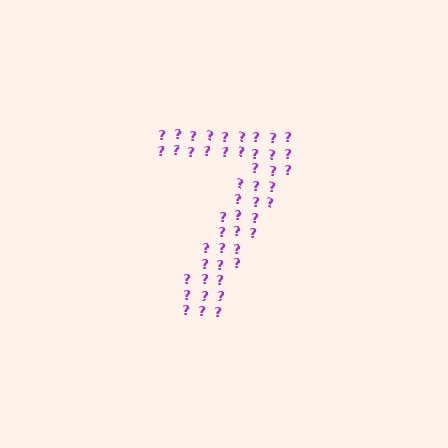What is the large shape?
The large shape is the digit 7.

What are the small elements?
The small elements are question marks.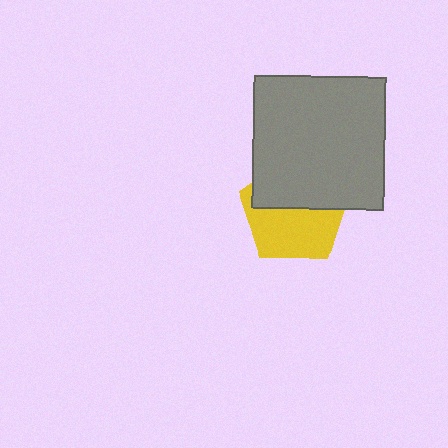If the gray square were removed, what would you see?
You would see the complete yellow pentagon.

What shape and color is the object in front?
The object in front is a gray square.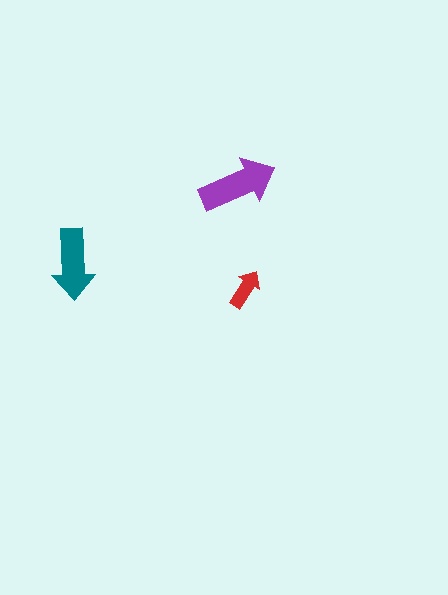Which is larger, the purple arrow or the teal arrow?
The purple one.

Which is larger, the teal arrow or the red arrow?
The teal one.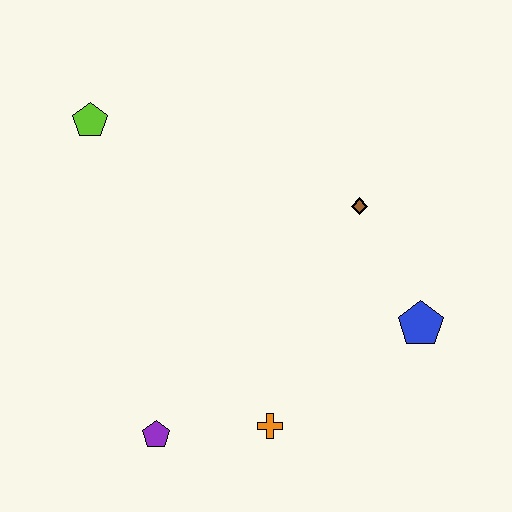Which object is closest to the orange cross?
The purple pentagon is closest to the orange cross.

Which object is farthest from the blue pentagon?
The lime pentagon is farthest from the blue pentagon.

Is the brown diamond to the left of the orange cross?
No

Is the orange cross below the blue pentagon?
Yes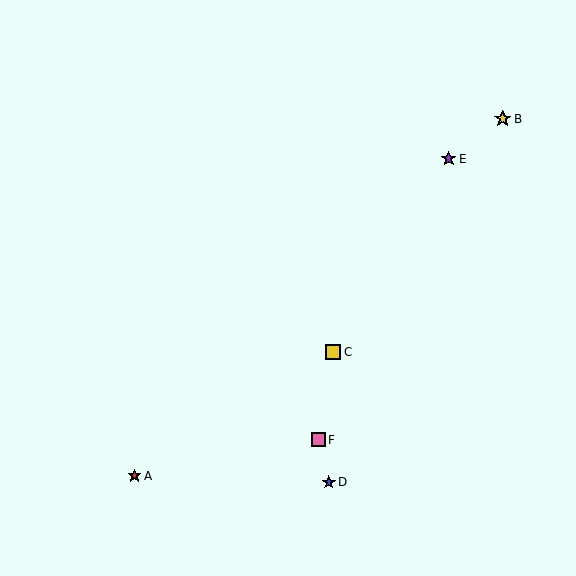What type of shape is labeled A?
Shape A is a red star.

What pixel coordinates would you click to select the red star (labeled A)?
Click at (135, 476) to select the red star A.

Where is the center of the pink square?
The center of the pink square is at (318, 440).